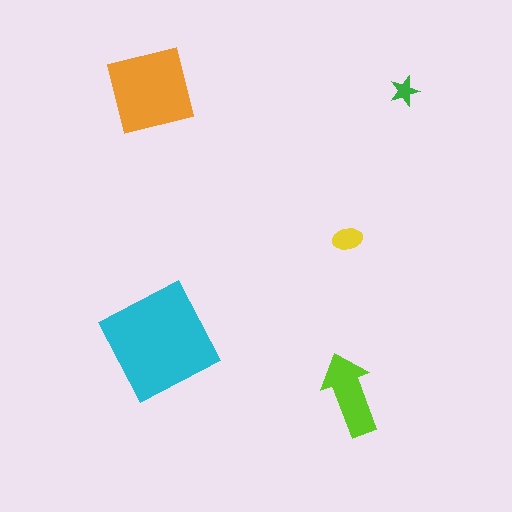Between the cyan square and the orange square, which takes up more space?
The cyan square.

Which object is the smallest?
The green star.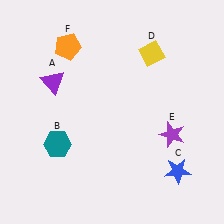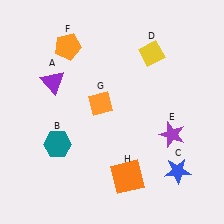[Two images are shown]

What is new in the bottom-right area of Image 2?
An orange square (H) was added in the bottom-right area of Image 2.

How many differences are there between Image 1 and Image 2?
There are 2 differences between the two images.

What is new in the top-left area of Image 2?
An orange diamond (G) was added in the top-left area of Image 2.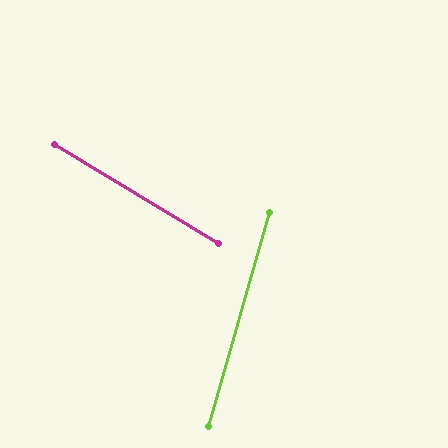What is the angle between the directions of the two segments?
Approximately 75 degrees.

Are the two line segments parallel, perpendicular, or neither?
Neither parallel nor perpendicular — they differ by about 75°.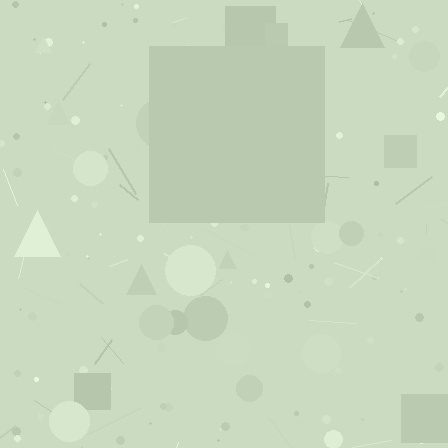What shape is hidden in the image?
A square is hidden in the image.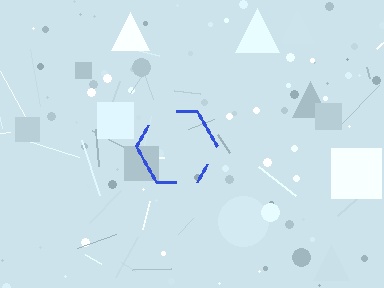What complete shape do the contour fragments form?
The contour fragments form a hexagon.